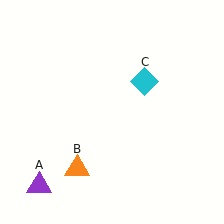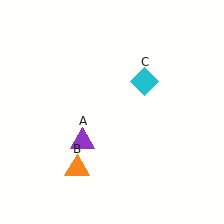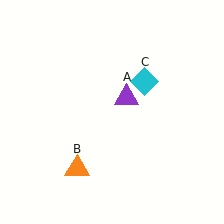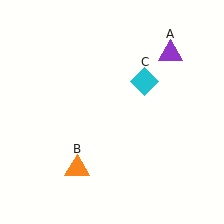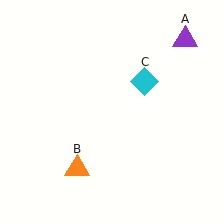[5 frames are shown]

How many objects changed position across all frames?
1 object changed position: purple triangle (object A).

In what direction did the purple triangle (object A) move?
The purple triangle (object A) moved up and to the right.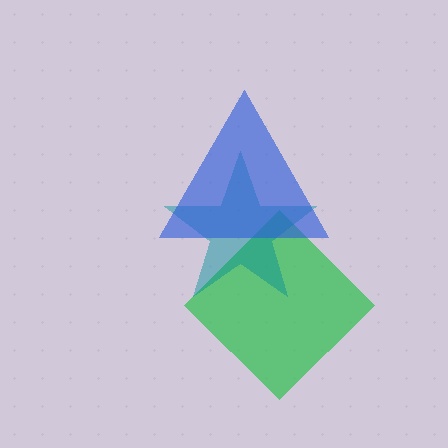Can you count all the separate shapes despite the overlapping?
Yes, there are 3 separate shapes.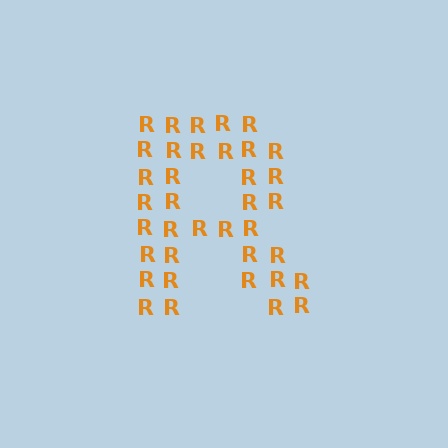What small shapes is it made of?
It is made of small letter R's.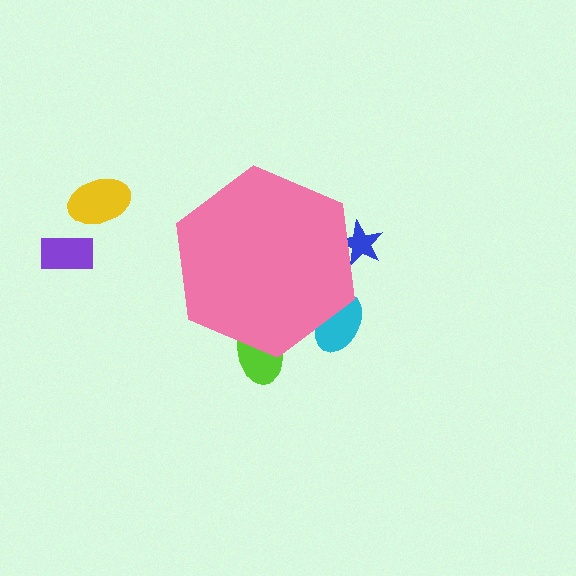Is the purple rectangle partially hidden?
No, the purple rectangle is fully visible.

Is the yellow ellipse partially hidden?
No, the yellow ellipse is fully visible.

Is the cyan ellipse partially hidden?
Yes, the cyan ellipse is partially hidden behind the pink hexagon.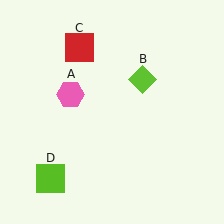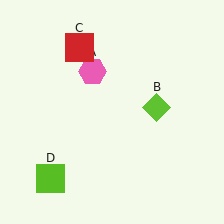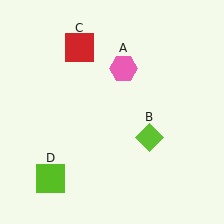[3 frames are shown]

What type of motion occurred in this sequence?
The pink hexagon (object A), lime diamond (object B) rotated clockwise around the center of the scene.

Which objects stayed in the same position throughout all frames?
Red square (object C) and lime square (object D) remained stationary.